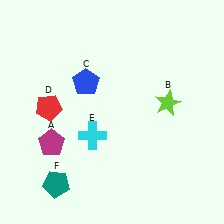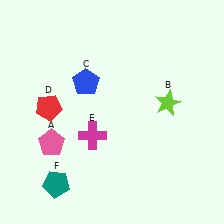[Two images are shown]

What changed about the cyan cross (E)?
In Image 1, E is cyan. In Image 2, it changed to magenta.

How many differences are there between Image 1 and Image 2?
There are 2 differences between the two images.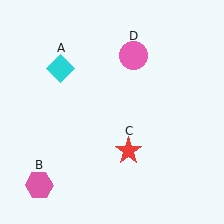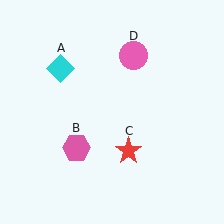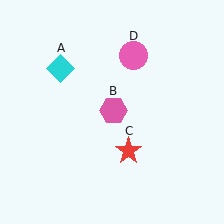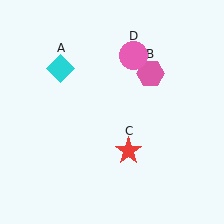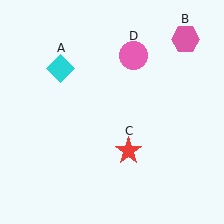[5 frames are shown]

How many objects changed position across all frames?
1 object changed position: pink hexagon (object B).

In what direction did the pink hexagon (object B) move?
The pink hexagon (object B) moved up and to the right.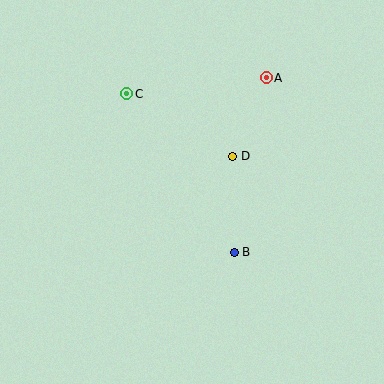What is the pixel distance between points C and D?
The distance between C and D is 123 pixels.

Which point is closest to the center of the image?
Point D at (233, 156) is closest to the center.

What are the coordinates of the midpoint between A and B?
The midpoint between A and B is at (250, 165).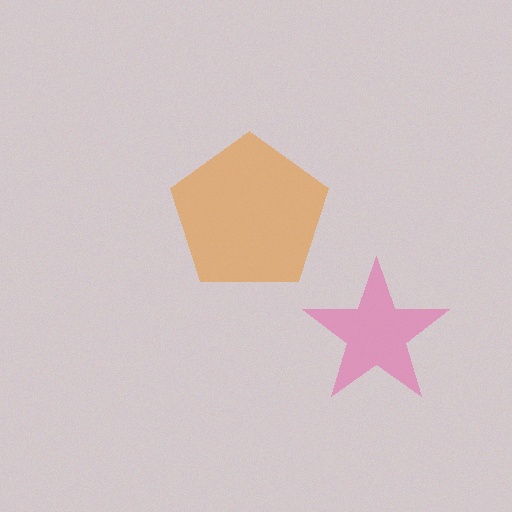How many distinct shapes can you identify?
There are 2 distinct shapes: a pink star, an orange pentagon.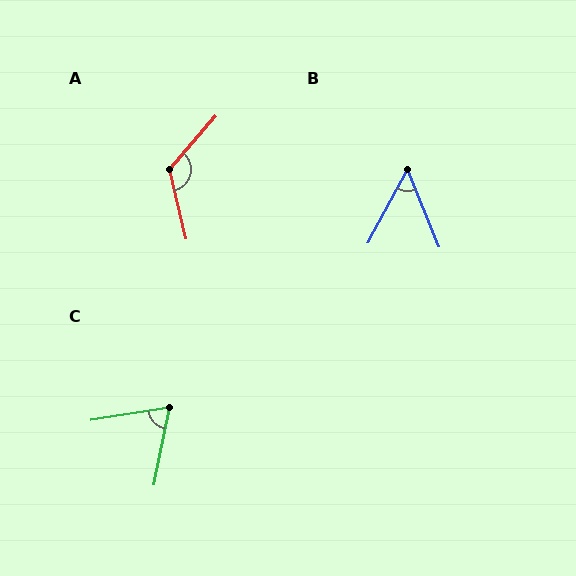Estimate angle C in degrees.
Approximately 70 degrees.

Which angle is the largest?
A, at approximately 126 degrees.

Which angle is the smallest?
B, at approximately 50 degrees.